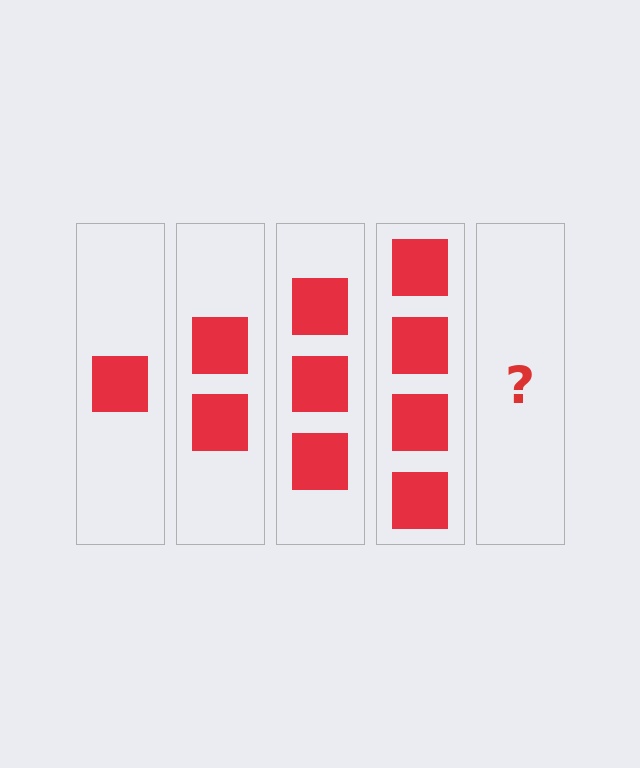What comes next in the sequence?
The next element should be 5 squares.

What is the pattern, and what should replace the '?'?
The pattern is that each step adds one more square. The '?' should be 5 squares.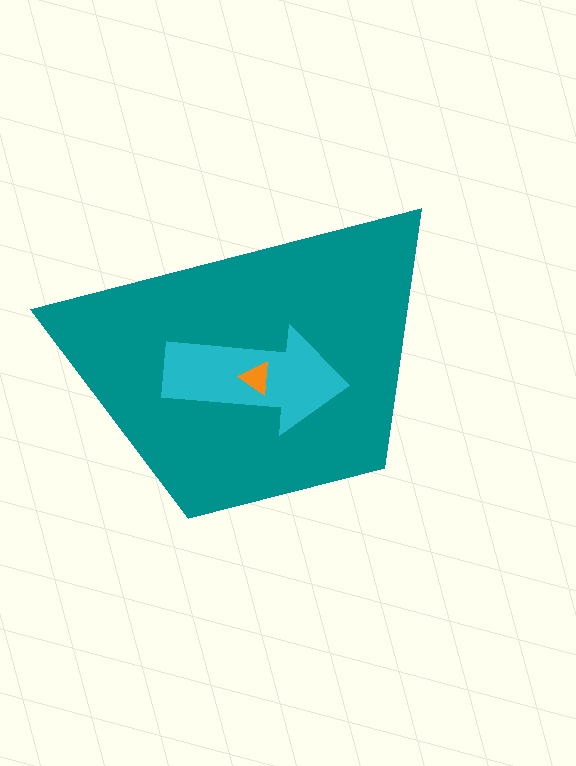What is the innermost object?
The orange triangle.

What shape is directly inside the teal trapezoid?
The cyan arrow.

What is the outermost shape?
The teal trapezoid.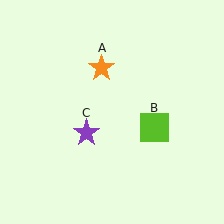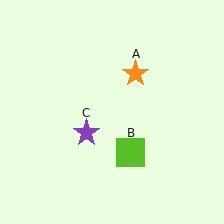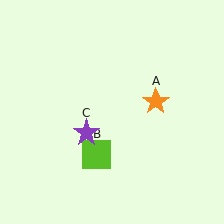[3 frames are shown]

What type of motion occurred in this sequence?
The orange star (object A), lime square (object B) rotated clockwise around the center of the scene.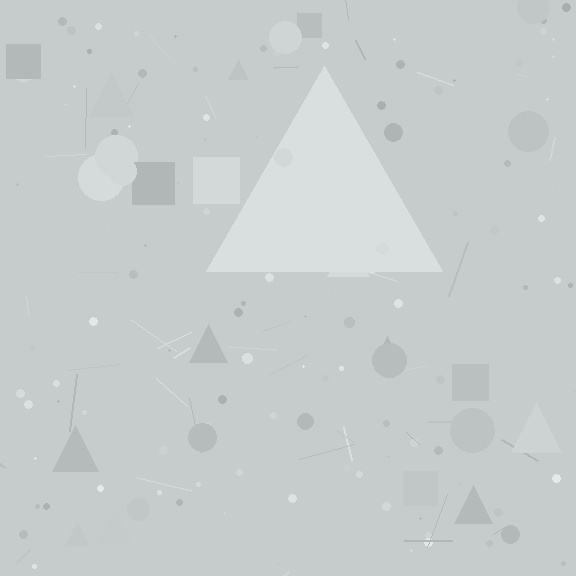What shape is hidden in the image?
A triangle is hidden in the image.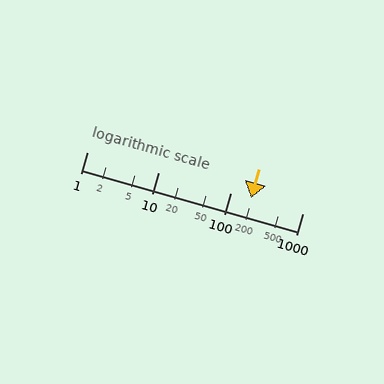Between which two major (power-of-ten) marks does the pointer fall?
The pointer is between 100 and 1000.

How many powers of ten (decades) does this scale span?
The scale spans 3 decades, from 1 to 1000.